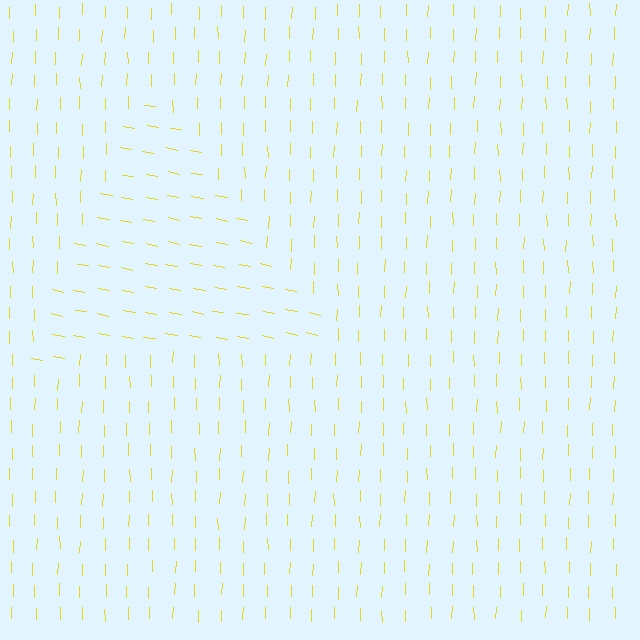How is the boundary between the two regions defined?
The boundary is defined purely by a change in line orientation (approximately 80 degrees difference). All lines are the same color and thickness.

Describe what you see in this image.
The image is filled with small yellow line segments. A triangle region in the image has lines oriented differently from the surrounding lines, creating a visible texture boundary.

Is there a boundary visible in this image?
Yes, there is a texture boundary formed by a change in line orientation.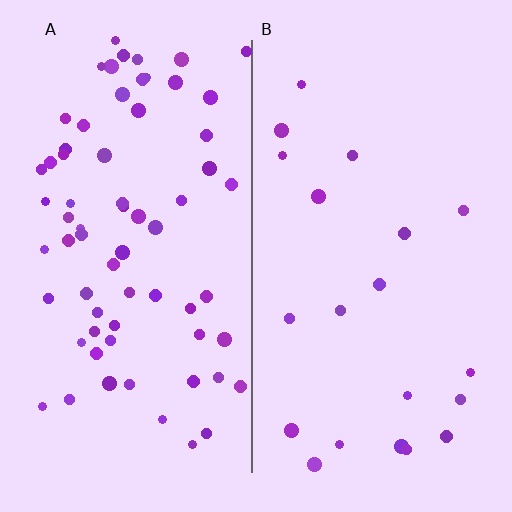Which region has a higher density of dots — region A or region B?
A (the left).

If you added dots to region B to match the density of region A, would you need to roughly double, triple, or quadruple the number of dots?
Approximately triple.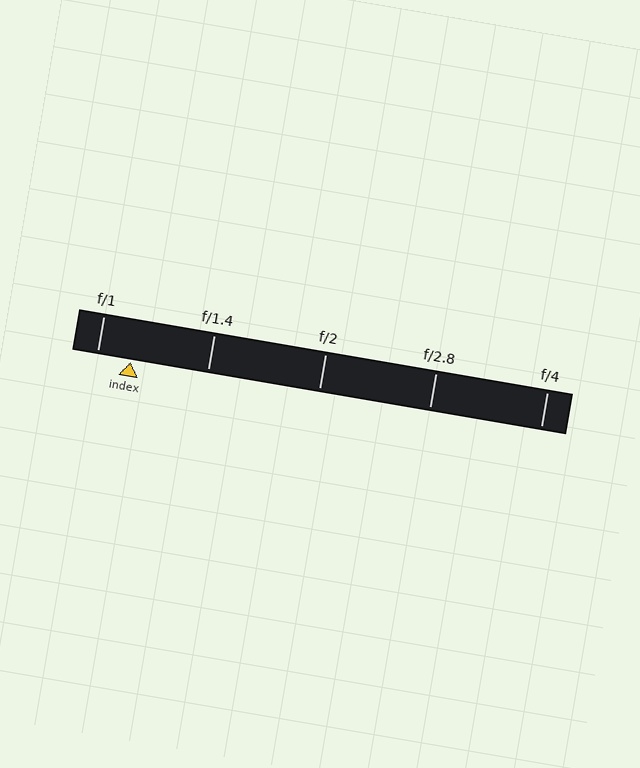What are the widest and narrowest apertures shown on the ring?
The widest aperture shown is f/1 and the narrowest is f/4.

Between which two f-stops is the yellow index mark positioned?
The index mark is between f/1 and f/1.4.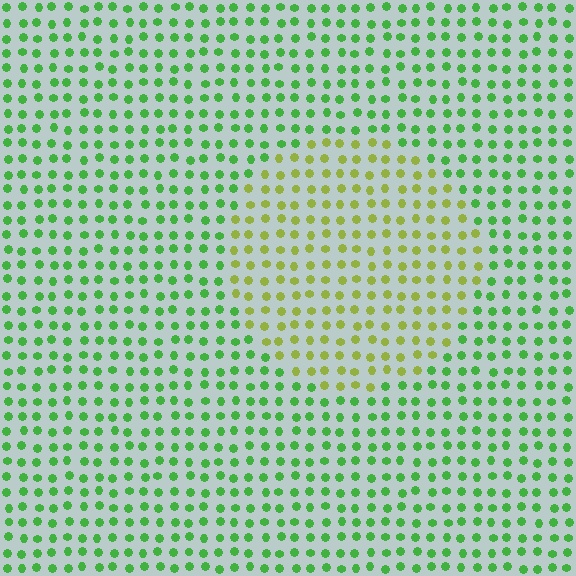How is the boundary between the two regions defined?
The boundary is defined purely by a slight shift in hue (about 43 degrees). Spacing, size, and orientation are identical on both sides.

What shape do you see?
I see a circle.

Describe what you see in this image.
The image is filled with small green elements in a uniform arrangement. A circle-shaped region is visible where the elements are tinted to a slightly different hue, forming a subtle color boundary.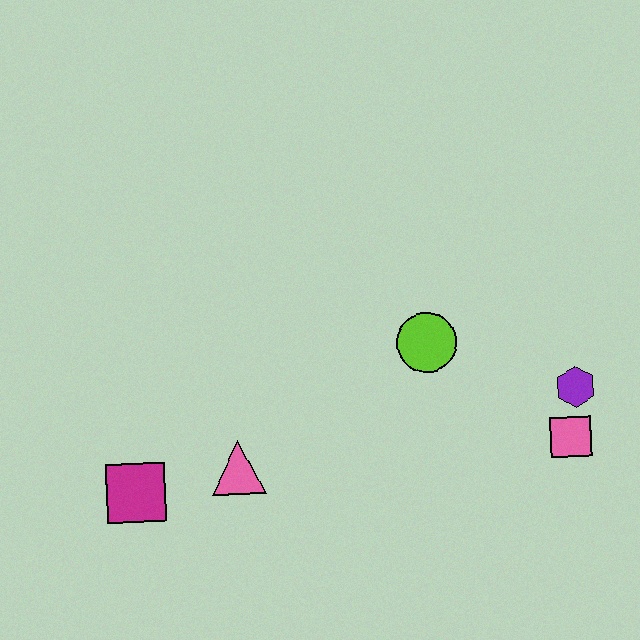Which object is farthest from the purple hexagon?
The magenta square is farthest from the purple hexagon.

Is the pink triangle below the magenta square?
No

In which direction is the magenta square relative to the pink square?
The magenta square is to the left of the pink square.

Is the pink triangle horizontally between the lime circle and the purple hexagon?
No